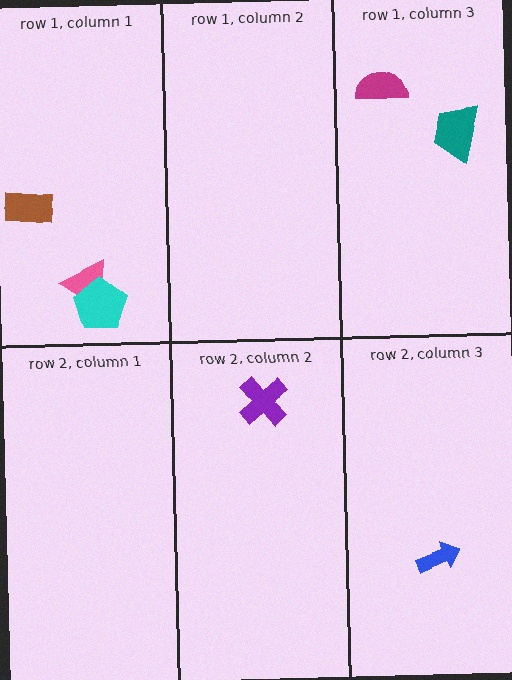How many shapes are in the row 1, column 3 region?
2.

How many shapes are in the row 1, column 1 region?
3.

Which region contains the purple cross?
The row 2, column 2 region.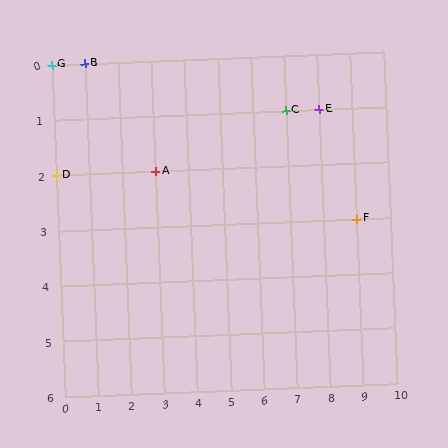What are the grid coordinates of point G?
Point G is at grid coordinates (0, 0).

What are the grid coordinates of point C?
Point C is at grid coordinates (7, 1).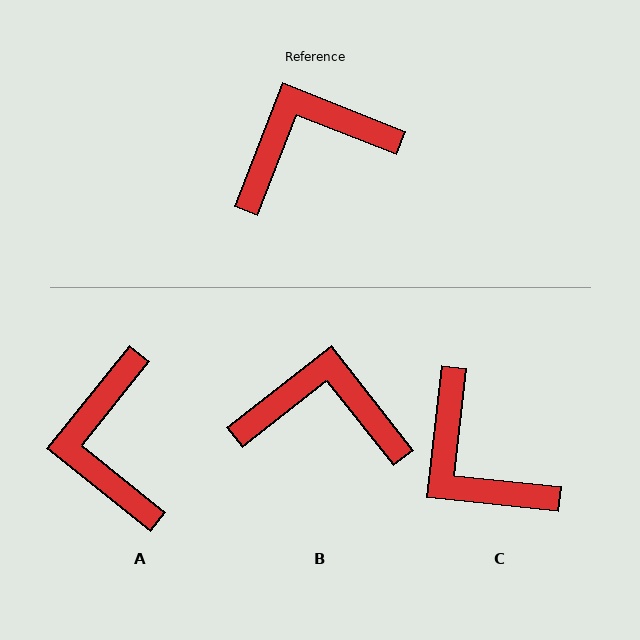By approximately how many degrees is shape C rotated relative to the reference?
Approximately 105 degrees counter-clockwise.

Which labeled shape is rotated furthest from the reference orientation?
C, about 105 degrees away.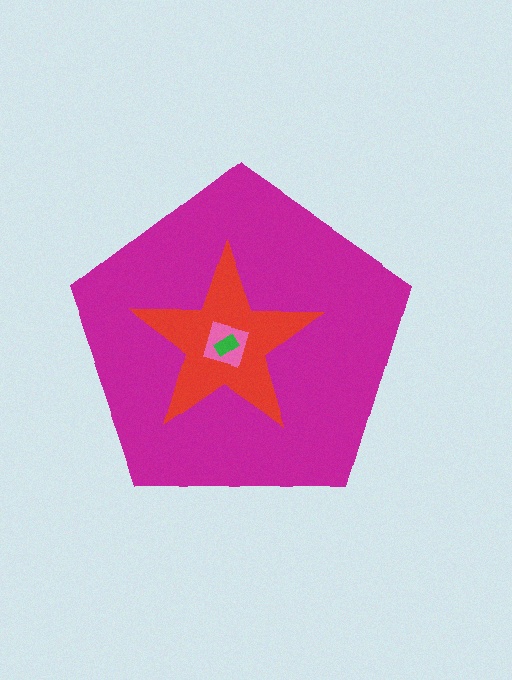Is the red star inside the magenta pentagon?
Yes.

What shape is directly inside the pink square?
The green rectangle.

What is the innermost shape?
The green rectangle.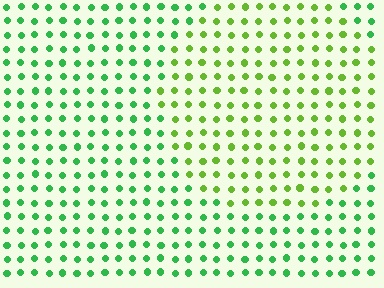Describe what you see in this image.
The image is filled with small green elements in a uniform arrangement. A circle-shaped region is visible where the elements are tinted to a slightly different hue, forming a subtle color boundary.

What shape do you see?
I see a circle.